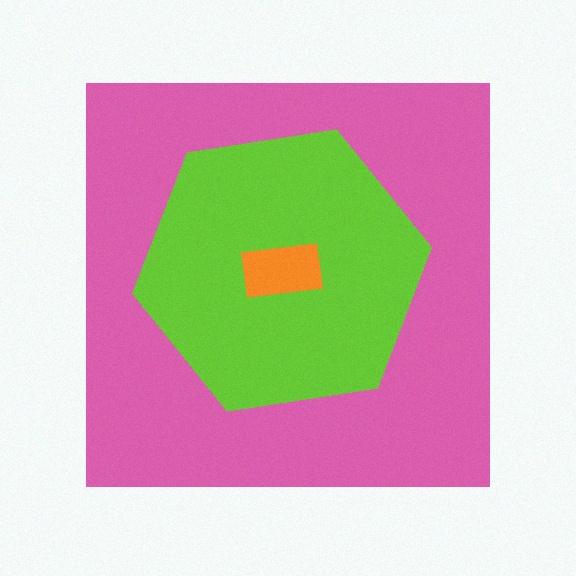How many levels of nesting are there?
3.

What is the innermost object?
The orange rectangle.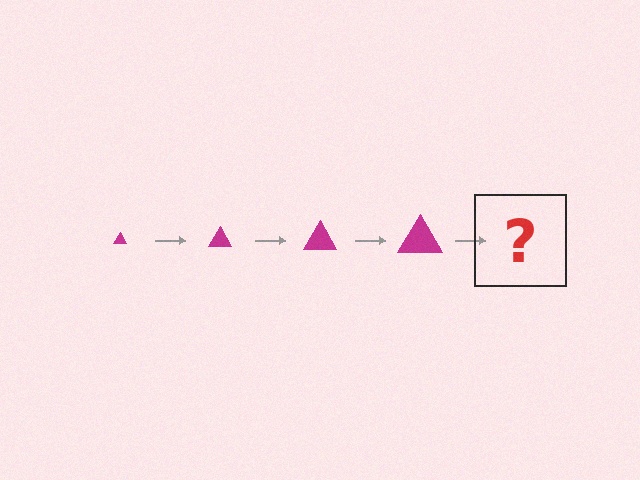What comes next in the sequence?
The next element should be a magenta triangle, larger than the previous one.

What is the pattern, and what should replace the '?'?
The pattern is that the triangle gets progressively larger each step. The '?' should be a magenta triangle, larger than the previous one.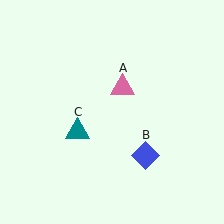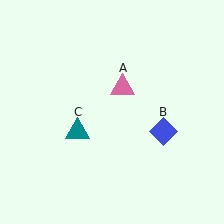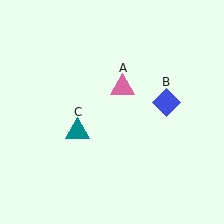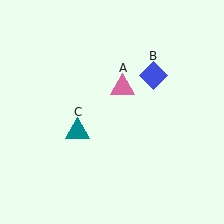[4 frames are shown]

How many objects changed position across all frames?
1 object changed position: blue diamond (object B).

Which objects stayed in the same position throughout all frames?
Pink triangle (object A) and teal triangle (object C) remained stationary.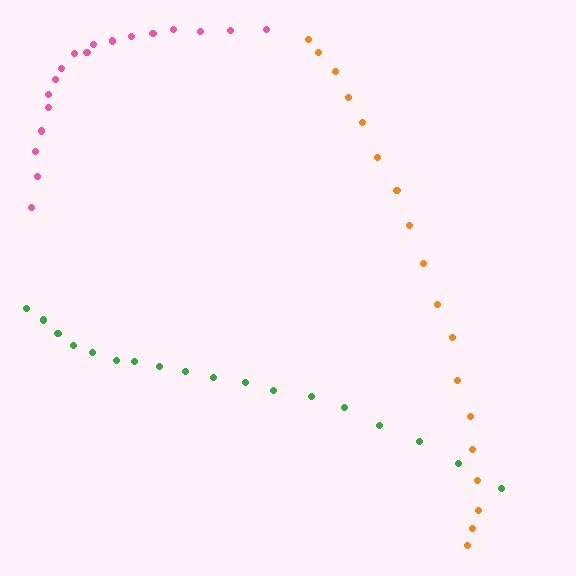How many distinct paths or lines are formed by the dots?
There are 3 distinct paths.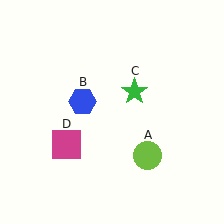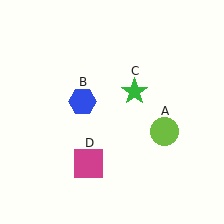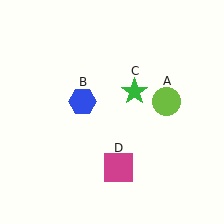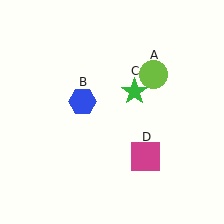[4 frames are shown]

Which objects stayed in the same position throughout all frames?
Blue hexagon (object B) and green star (object C) remained stationary.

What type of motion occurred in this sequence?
The lime circle (object A), magenta square (object D) rotated counterclockwise around the center of the scene.